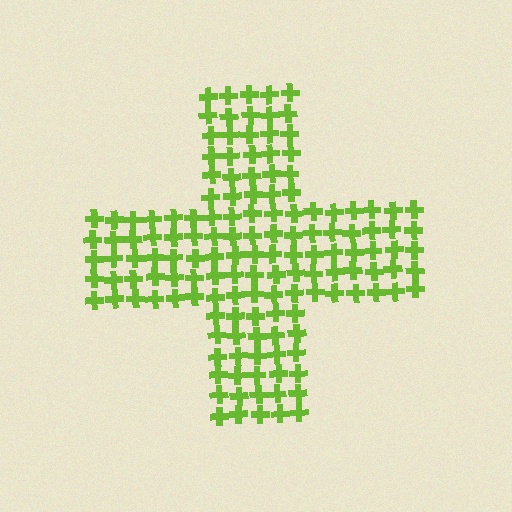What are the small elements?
The small elements are crosses.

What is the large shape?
The large shape is a cross.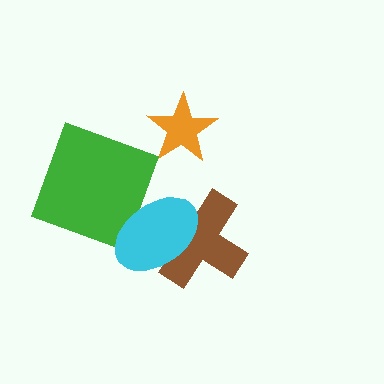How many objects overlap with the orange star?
0 objects overlap with the orange star.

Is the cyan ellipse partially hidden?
No, no other shape covers it.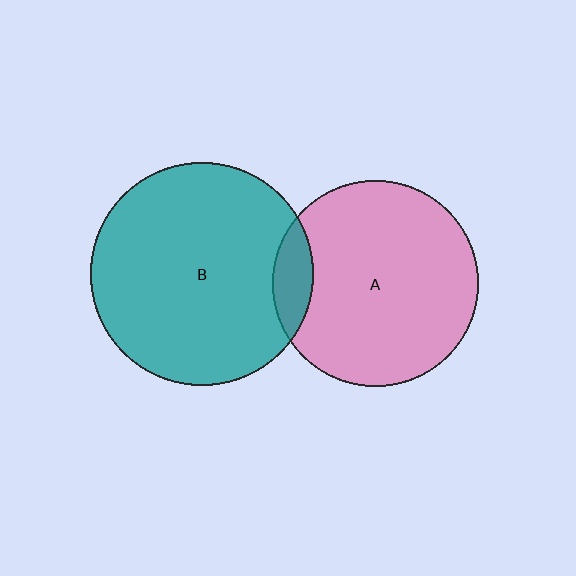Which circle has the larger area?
Circle B (teal).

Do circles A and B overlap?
Yes.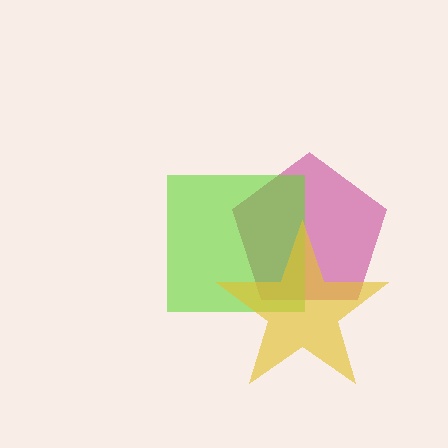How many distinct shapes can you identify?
There are 3 distinct shapes: a magenta pentagon, a lime square, a yellow star.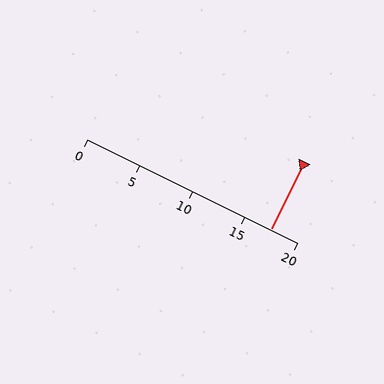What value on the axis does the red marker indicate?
The marker indicates approximately 17.5.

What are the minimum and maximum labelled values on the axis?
The axis runs from 0 to 20.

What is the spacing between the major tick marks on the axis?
The major ticks are spaced 5 apart.